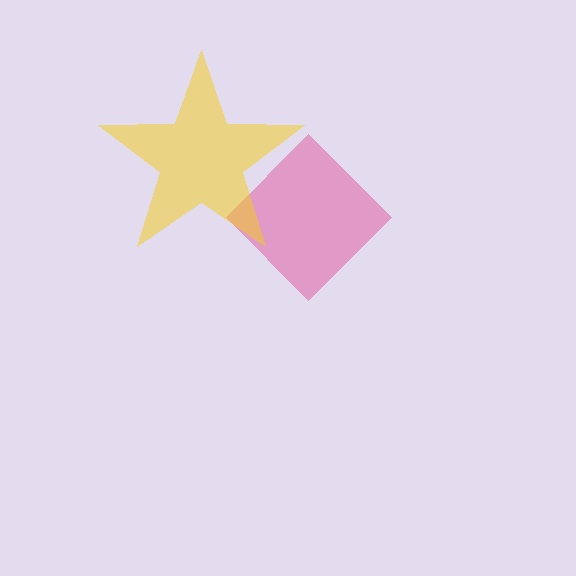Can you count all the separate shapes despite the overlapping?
Yes, there are 2 separate shapes.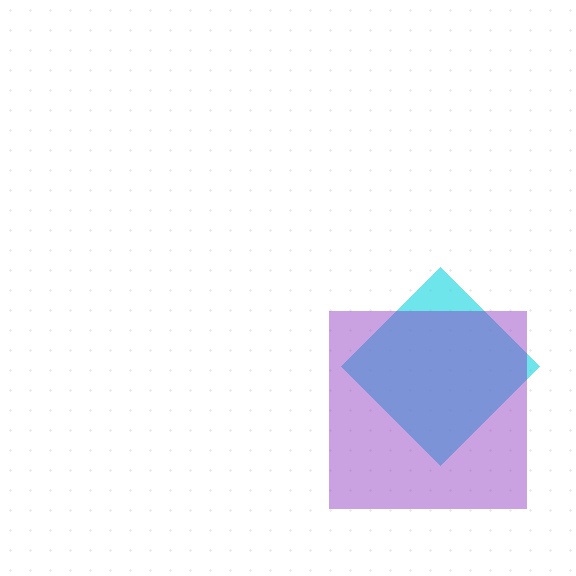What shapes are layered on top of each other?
The layered shapes are: a cyan diamond, a purple square.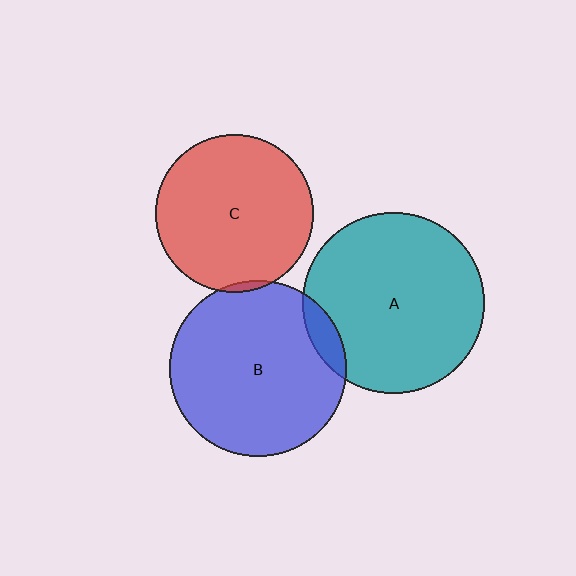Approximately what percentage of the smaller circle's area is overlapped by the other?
Approximately 10%.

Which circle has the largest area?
Circle A (teal).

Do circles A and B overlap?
Yes.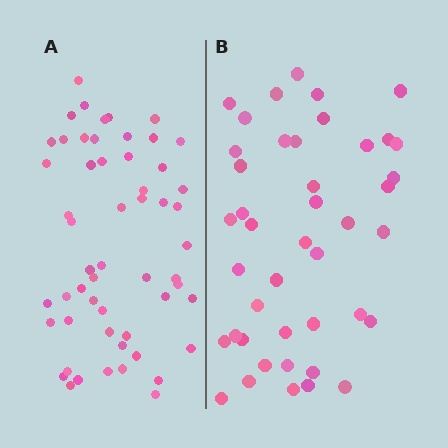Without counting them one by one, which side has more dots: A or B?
Region A (the left region) has more dots.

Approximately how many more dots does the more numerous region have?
Region A has roughly 12 or so more dots than region B.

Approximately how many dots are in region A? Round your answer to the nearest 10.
About 60 dots. (The exact count is 55, which rounds to 60.)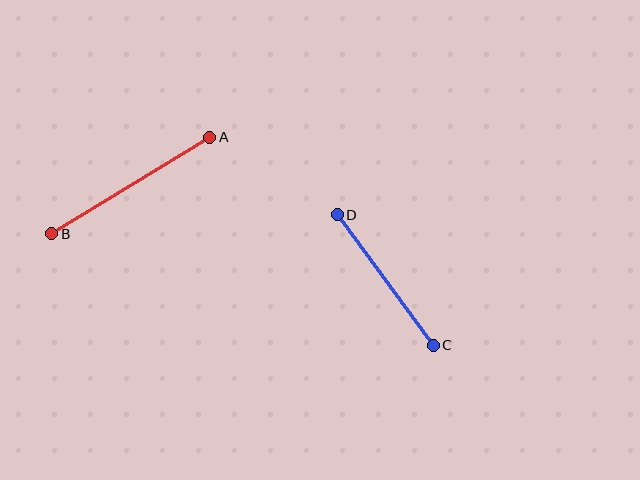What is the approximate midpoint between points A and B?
The midpoint is at approximately (131, 186) pixels.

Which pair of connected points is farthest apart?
Points A and B are farthest apart.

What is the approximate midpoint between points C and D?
The midpoint is at approximately (385, 280) pixels.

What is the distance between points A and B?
The distance is approximately 185 pixels.